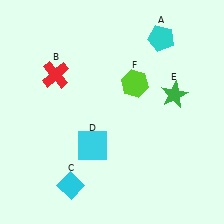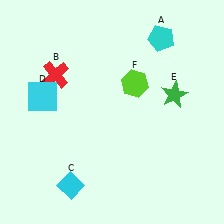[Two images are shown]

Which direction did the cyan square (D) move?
The cyan square (D) moved left.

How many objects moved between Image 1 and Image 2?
1 object moved between the two images.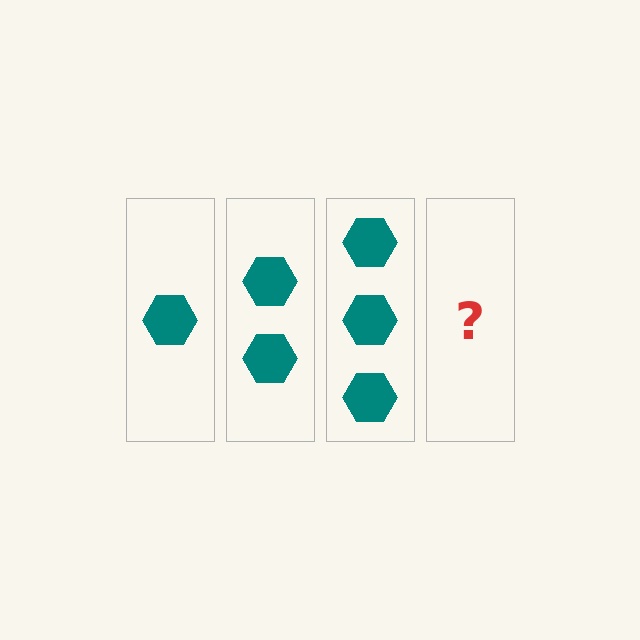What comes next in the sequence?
The next element should be 4 hexagons.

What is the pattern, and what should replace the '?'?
The pattern is that each step adds one more hexagon. The '?' should be 4 hexagons.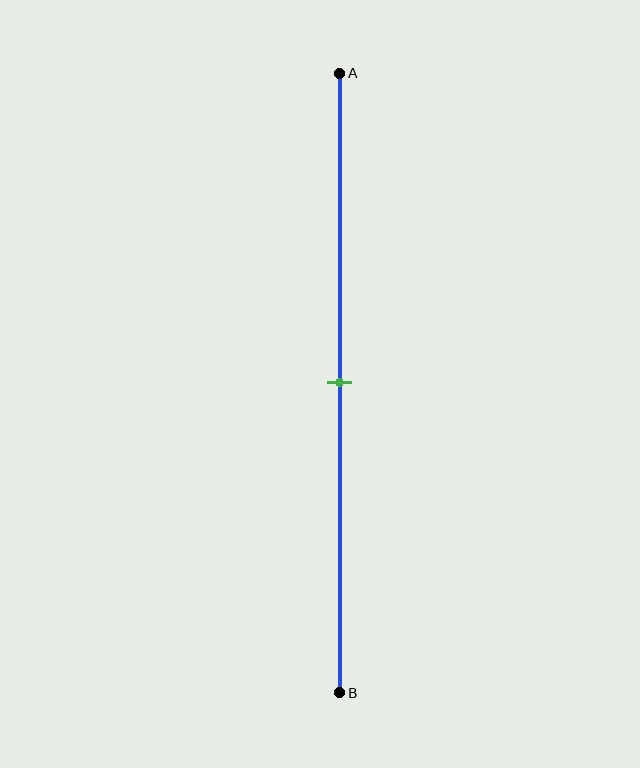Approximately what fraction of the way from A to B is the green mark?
The green mark is approximately 50% of the way from A to B.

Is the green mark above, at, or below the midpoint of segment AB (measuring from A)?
The green mark is approximately at the midpoint of segment AB.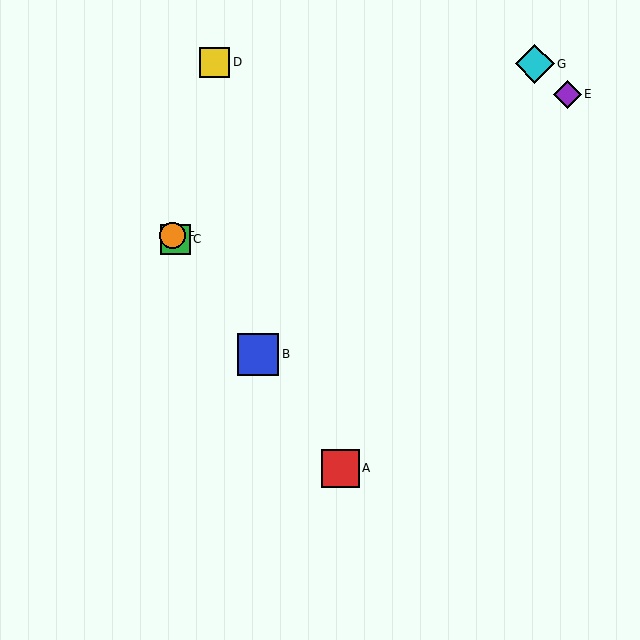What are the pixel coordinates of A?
Object A is at (340, 469).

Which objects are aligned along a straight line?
Objects A, B, C, F are aligned along a straight line.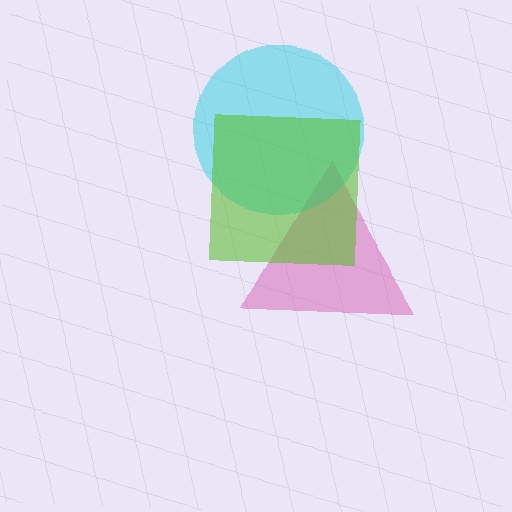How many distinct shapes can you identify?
There are 3 distinct shapes: a pink triangle, a cyan circle, a lime square.